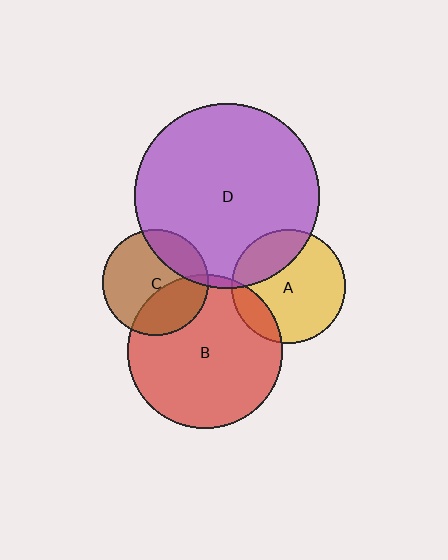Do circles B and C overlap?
Yes.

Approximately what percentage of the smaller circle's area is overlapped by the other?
Approximately 35%.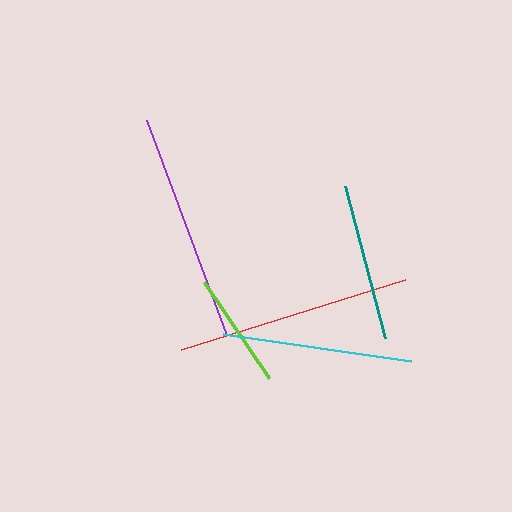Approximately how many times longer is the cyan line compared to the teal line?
The cyan line is approximately 1.2 times the length of the teal line.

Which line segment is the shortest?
The lime line is the shortest at approximately 116 pixels.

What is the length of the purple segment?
The purple segment is approximately 229 pixels long.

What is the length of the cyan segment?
The cyan segment is approximately 191 pixels long.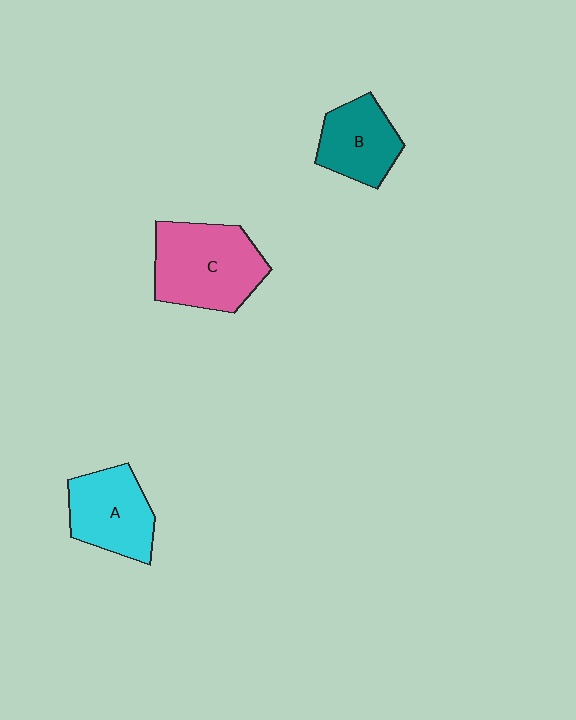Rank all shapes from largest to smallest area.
From largest to smallest: C (pink), A (cyan), B (teal).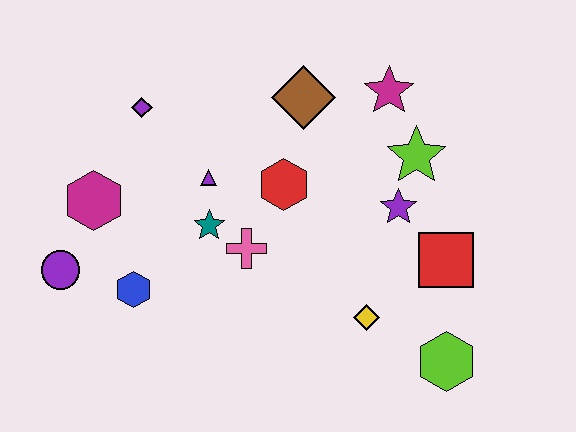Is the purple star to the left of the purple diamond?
No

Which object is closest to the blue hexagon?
The purple circle is closest to the blue hexagon.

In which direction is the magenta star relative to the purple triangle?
The magenta star is to the right of the purple triangle.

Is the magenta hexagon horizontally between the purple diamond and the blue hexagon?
No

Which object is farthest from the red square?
The purple circle is farthest from the red square.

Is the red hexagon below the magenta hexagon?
No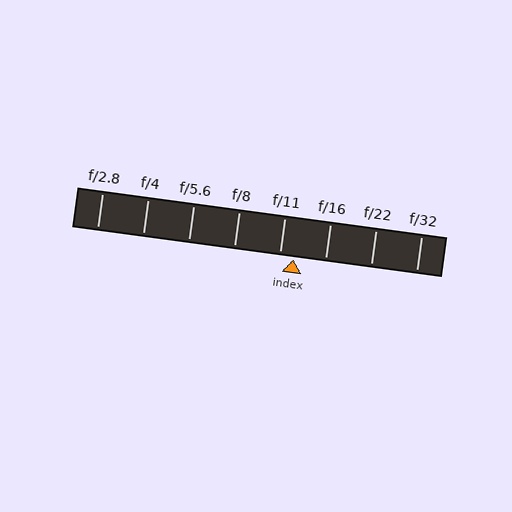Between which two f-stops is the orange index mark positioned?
The index mark is between f/11 and f/16.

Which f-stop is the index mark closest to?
The index mark is closest to f/11.